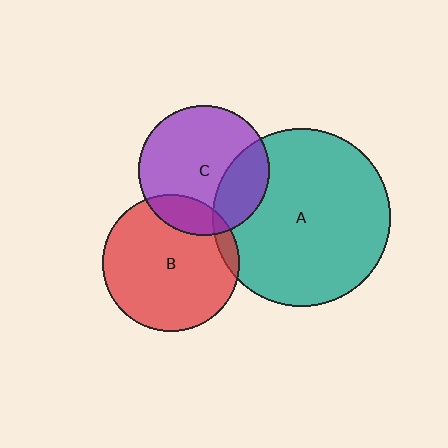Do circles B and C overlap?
Yes.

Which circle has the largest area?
Circle A (teal).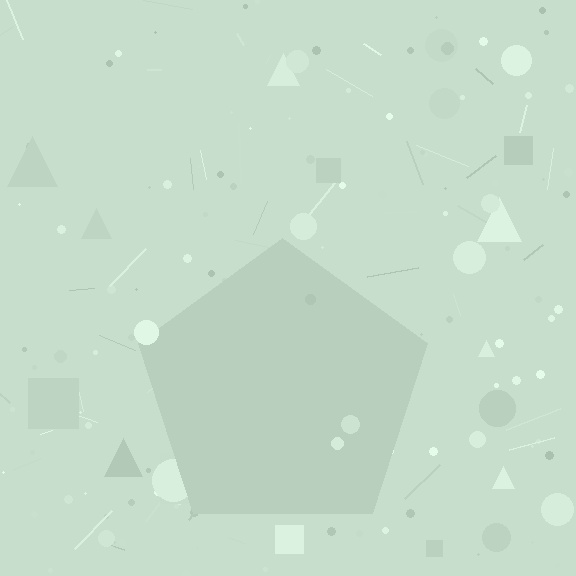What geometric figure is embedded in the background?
A pentagon is embedded in the background.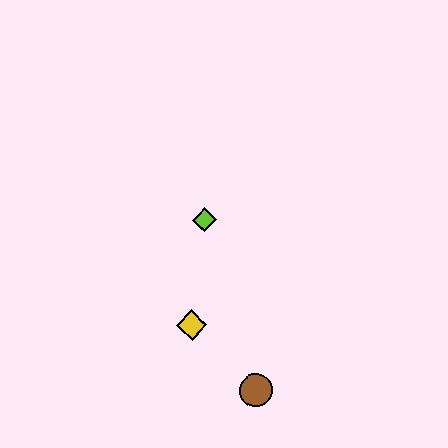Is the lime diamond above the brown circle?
Yes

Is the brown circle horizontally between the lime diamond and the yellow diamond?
No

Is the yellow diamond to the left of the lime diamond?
Yes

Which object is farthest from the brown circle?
The lime diamond is farthest from the brown circle.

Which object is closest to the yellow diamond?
The brown circle is closest to the yellow diamond.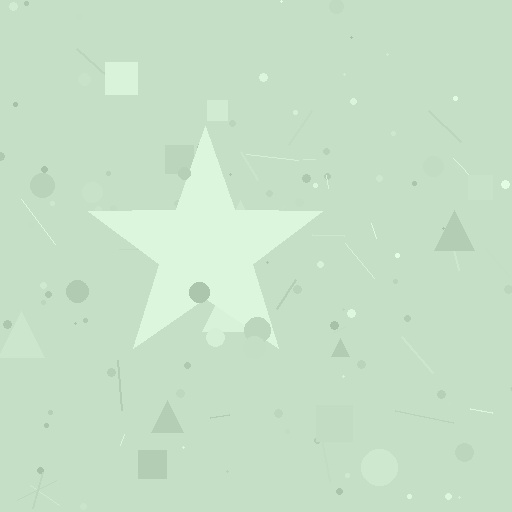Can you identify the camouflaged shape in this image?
The camouflaged shape is a star.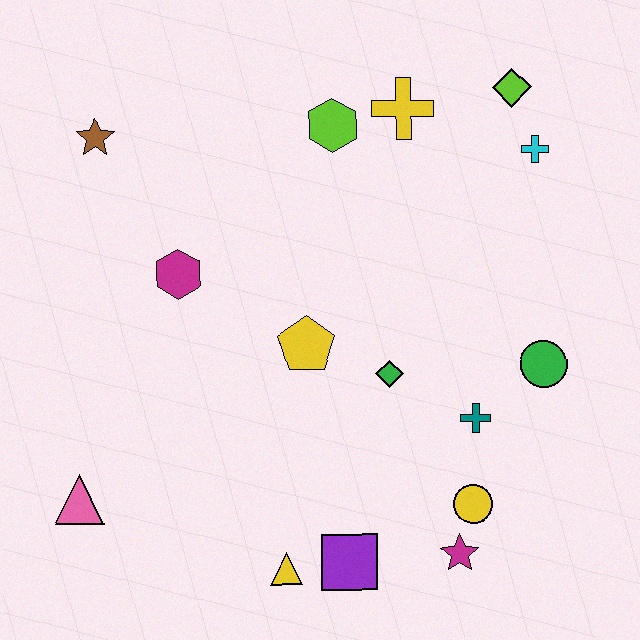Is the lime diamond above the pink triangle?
Yes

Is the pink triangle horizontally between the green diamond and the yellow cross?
No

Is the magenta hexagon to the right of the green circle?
No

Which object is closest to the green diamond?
The yellow pentagon is closest to the green diamond.